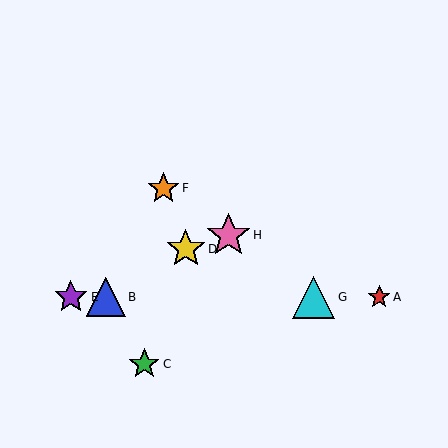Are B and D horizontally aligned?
No, B is at y≈297 and D is at y≈249.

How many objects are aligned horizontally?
4 objects (A, B, E, G) are aligned horizontally.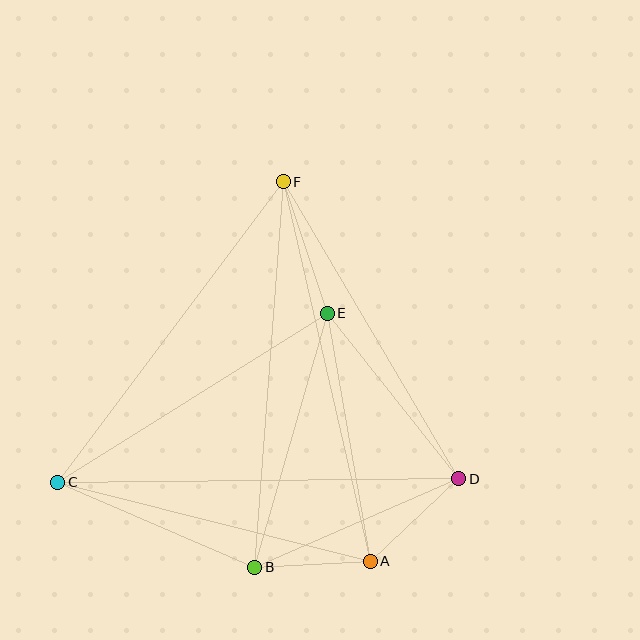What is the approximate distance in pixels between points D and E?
The distance between D and E is approximately 212 pixels.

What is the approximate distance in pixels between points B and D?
The distance between B and D is approximately 223 pixels.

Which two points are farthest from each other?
Points C and D are farthest from each other.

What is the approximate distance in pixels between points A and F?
The distance between A and F is approximately 389 pixels.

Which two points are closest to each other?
Points A and B are closest to each other.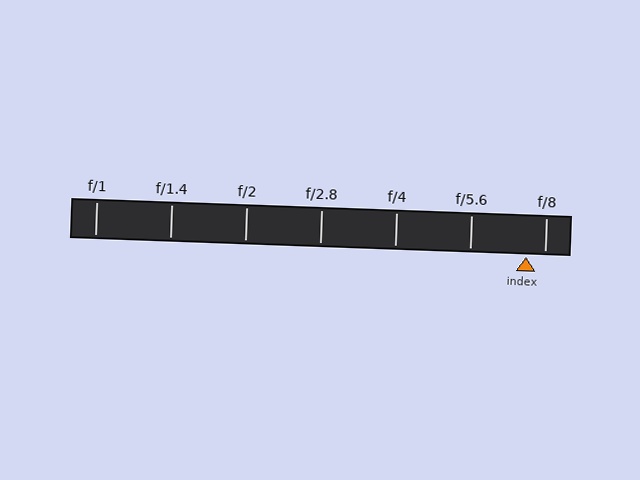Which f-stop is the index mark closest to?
The index mark is closest to f/8.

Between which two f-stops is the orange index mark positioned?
The index mark is between f/5.6 and f/8.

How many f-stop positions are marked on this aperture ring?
There are 7 f-stop positions marked.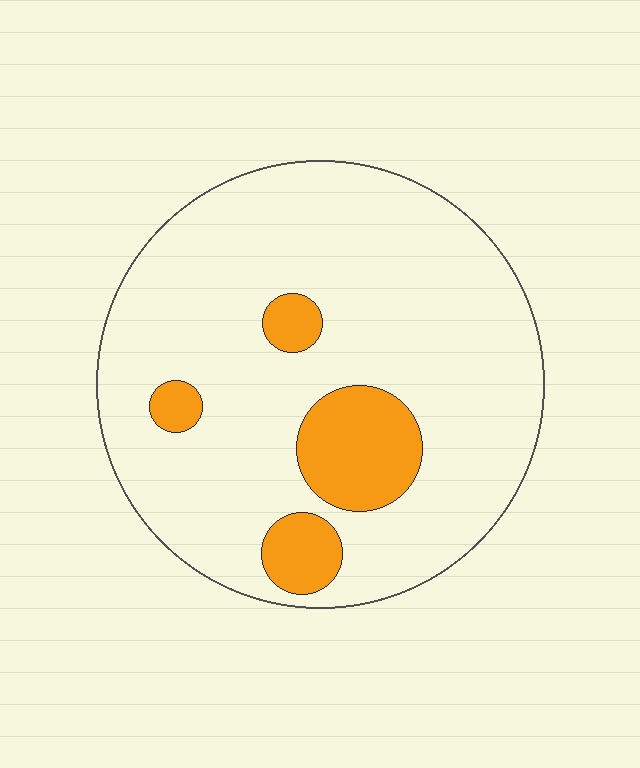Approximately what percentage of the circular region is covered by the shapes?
Approximately 15%.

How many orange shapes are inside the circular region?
4.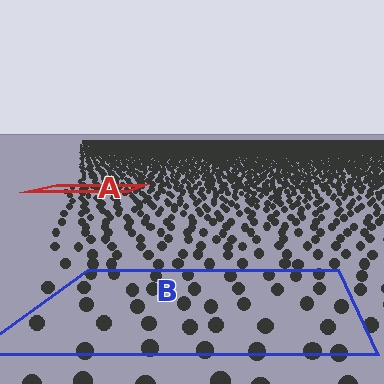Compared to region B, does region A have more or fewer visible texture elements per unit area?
Region A has more texture elements per unit area — they are packed more densely because it is farther away.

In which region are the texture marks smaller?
The texture marks are smaller in region A, because it is farther away.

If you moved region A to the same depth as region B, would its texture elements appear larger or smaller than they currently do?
They would appear larger. At a closer depth, the same texture elements are projected at a bigger on-screen size.